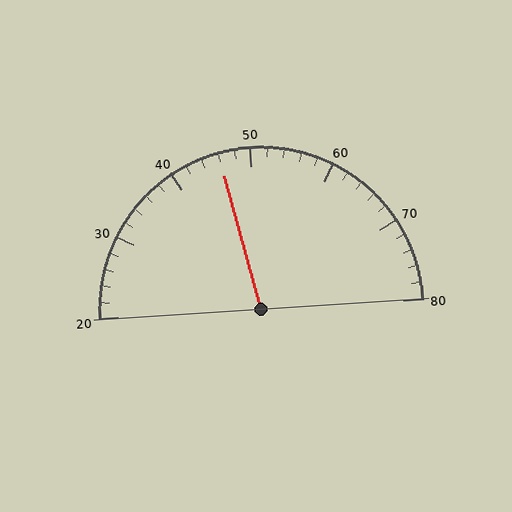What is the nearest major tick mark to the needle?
The nearest major tick mark is 50.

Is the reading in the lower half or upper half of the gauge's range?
The reading is in the lower half of the range (20 to 80).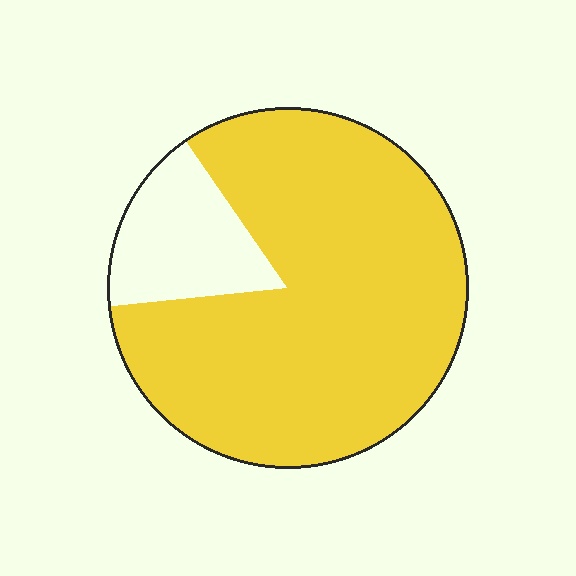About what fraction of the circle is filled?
About five sixths (5/6).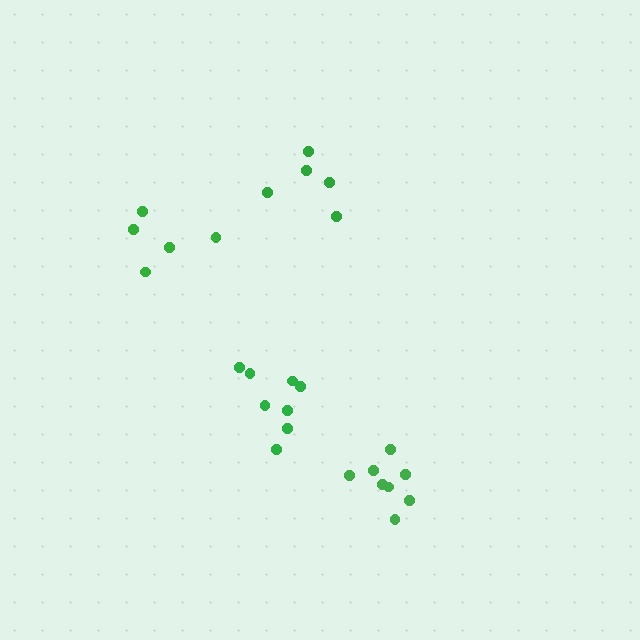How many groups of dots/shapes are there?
There are 4 groups.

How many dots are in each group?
Group 1: 5 dots, Group 2: 5 dots, Group 3: 8 dots, Group 4: 8 dots (26 total).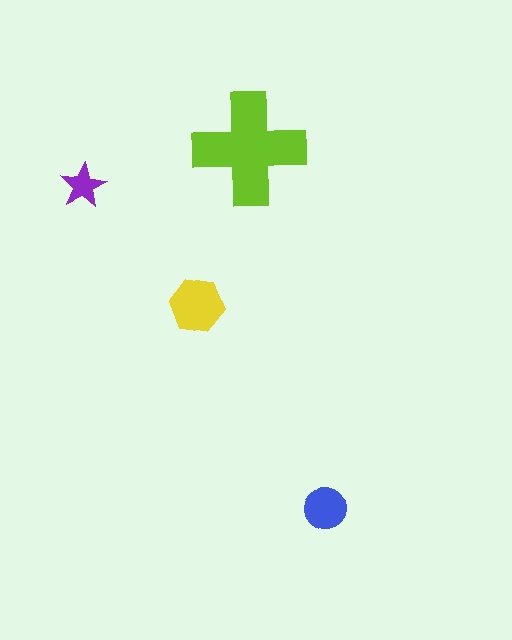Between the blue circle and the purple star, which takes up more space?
The blue circle.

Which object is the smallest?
The purple star.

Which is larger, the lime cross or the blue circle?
The lime cross.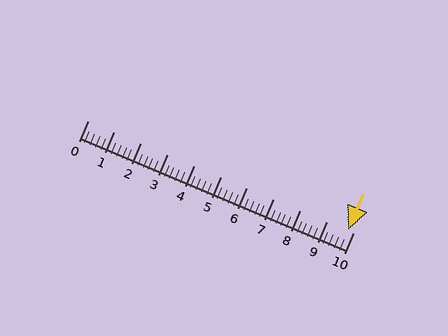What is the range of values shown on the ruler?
The ruler shows values from 0 to 10.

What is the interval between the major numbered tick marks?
The major tick marks are spaced 1 units apart.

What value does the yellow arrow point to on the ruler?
The yellow arrow points to approximately 9.8.